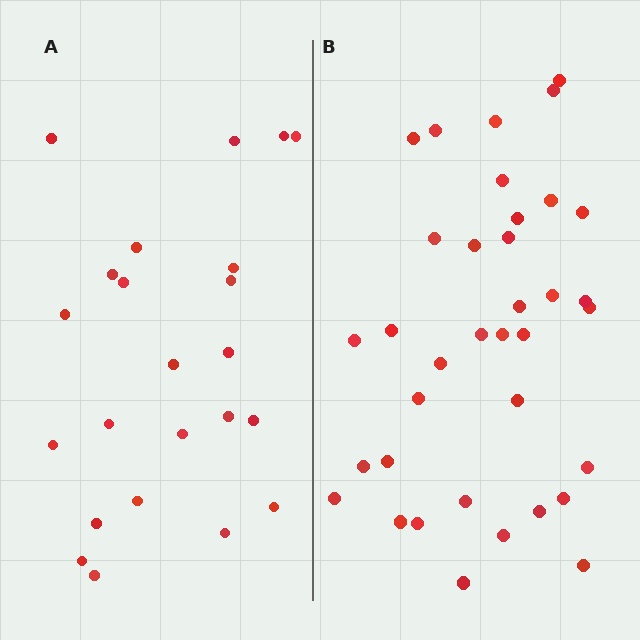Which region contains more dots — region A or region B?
Region B (the right region) has more dots.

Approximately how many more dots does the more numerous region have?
Region B has approximately 15 more dots than region A.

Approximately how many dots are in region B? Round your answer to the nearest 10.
About 40 dots. (The exact count is 36, which rounds to 40.)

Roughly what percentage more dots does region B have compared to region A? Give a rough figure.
About 55% more.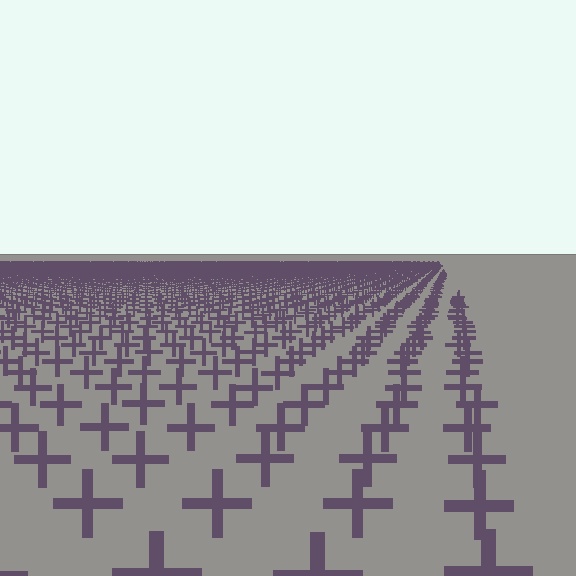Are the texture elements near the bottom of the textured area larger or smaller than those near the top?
Larger. Near the bottom, elements are closer to the viewer and appear at a bigger on-screen size.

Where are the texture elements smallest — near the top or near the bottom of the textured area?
Near the top.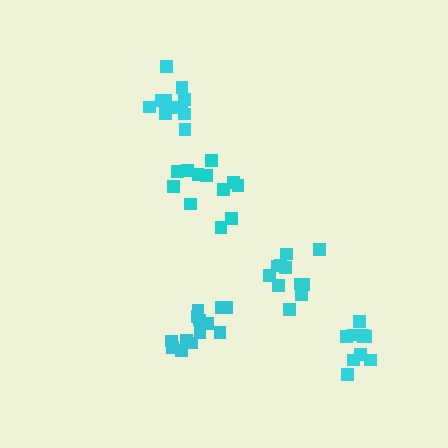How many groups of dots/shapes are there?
There are 5 groups.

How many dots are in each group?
Group 1: 10 dots, Group 2: 11 dots, Group 3: 13 dots, Group 4: 11 dots, Group 5: 12 dots (57 total).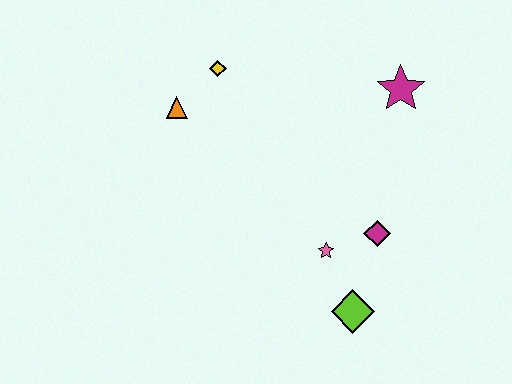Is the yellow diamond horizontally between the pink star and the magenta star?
No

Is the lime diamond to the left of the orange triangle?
No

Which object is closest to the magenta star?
The magenta diamond is closest to the magenta star.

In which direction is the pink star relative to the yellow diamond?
The pink star is below the yellow diamond.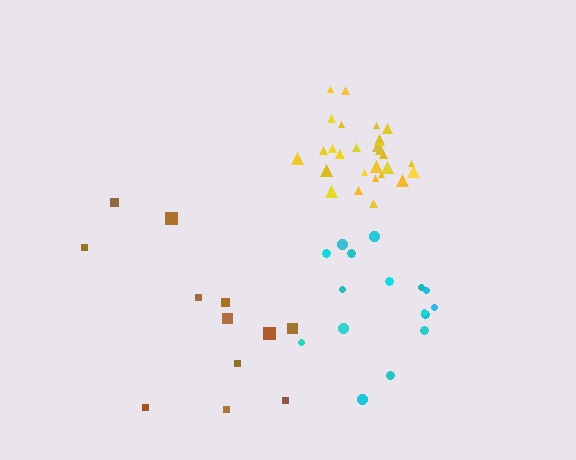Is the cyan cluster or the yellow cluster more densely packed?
Yellow.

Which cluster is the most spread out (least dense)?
Brown.